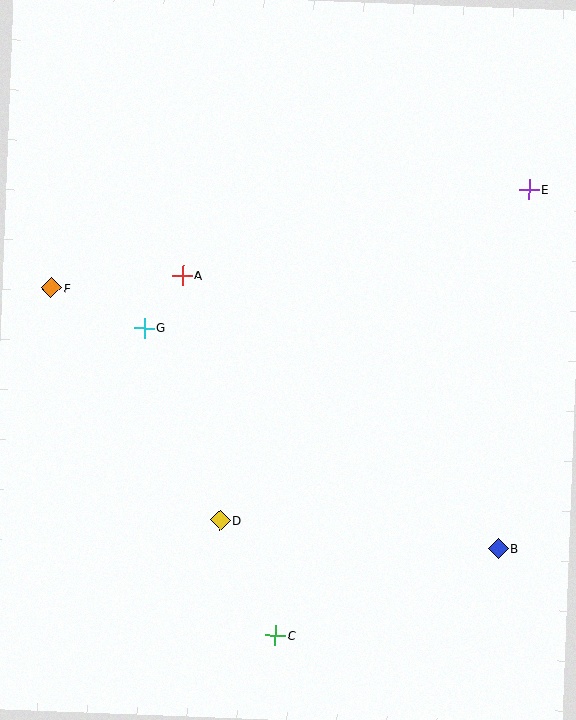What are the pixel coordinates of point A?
Point A is at (183, 275).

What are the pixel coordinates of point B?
Point B is at (498, 548).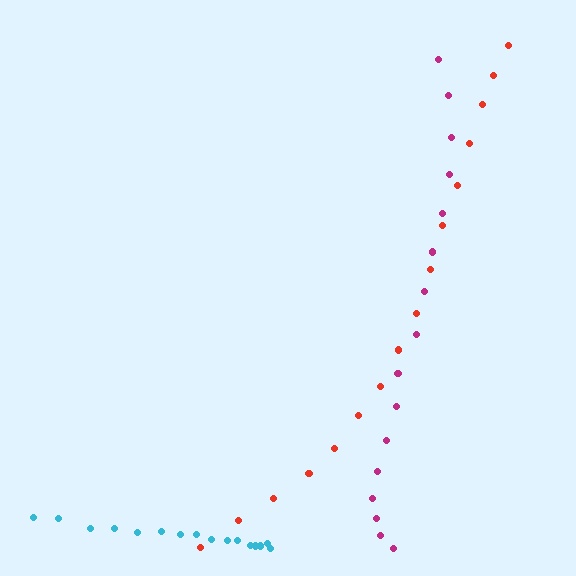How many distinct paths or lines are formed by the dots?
There are 3 distinct paths.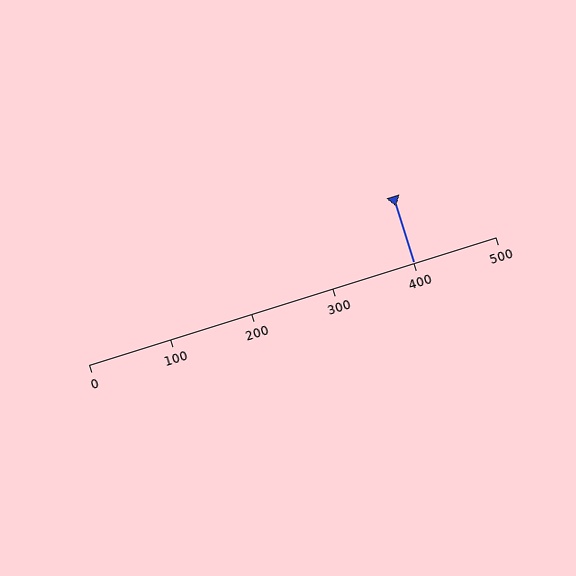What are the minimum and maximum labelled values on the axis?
The axis runs from 0 to 500.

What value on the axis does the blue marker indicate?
The marker indicates approximately 400.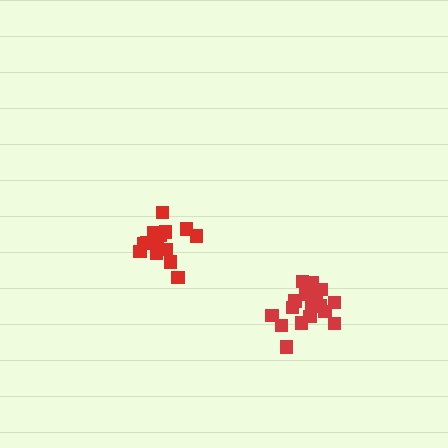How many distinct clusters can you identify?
There are 2 distinct clusters.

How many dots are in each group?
Group 1: 18 dots, Group 2: 15 dots (33 total).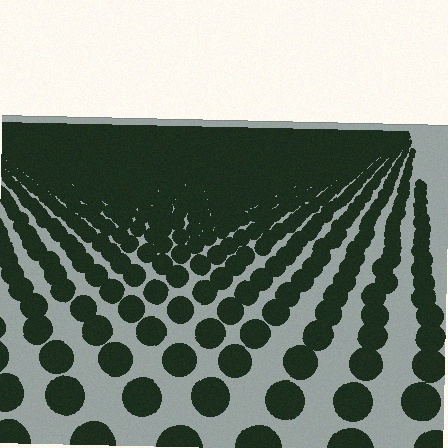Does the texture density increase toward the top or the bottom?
Density increases toward the top.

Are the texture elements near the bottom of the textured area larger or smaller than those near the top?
Larger. Near the bottom, elements are closer to the viewer and appear at a bigger on-screen size.